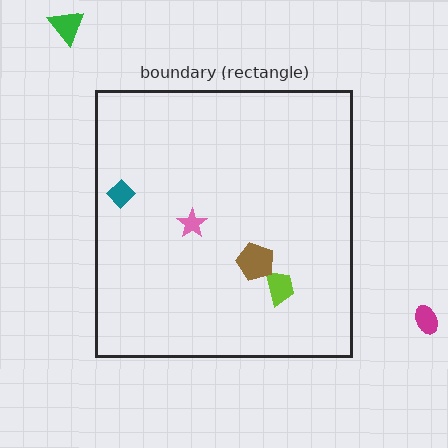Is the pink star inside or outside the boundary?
Inside.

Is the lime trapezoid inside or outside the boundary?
Inside.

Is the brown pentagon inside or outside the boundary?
Inside.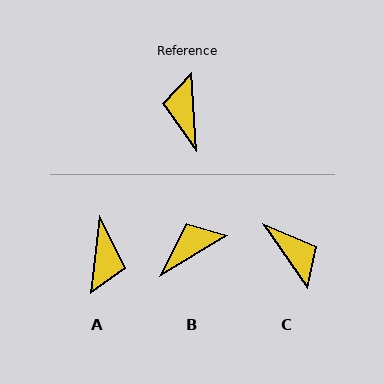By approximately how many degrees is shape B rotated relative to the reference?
Approximately 63 degrees clockwise.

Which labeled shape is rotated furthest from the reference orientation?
A, about 170 degrees away.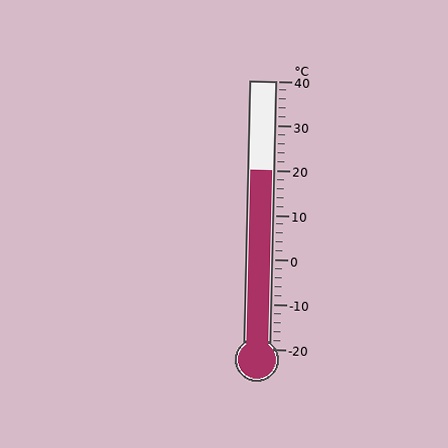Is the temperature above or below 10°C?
The temperature is above 10°C.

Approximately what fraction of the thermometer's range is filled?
The thermometer is filled to approximately 65% of its range.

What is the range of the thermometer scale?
The thermometer scale ranges from -20°C to 40°C.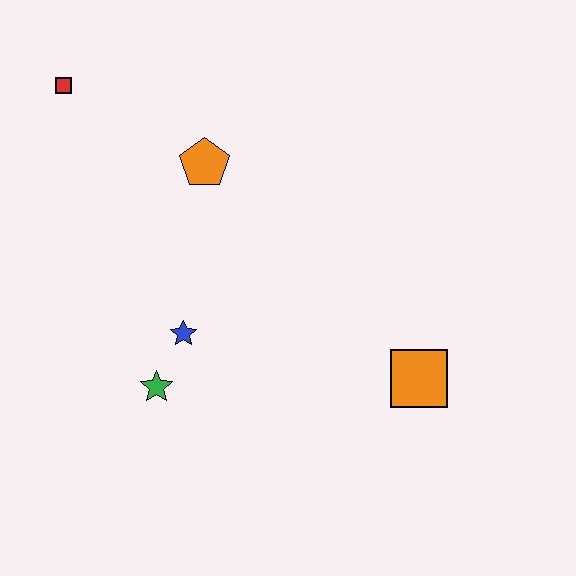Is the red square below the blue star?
No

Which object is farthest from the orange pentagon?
The orange square is farthest from the orange pentagon.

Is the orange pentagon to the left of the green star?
No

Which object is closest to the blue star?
The green star is closest to the blue star.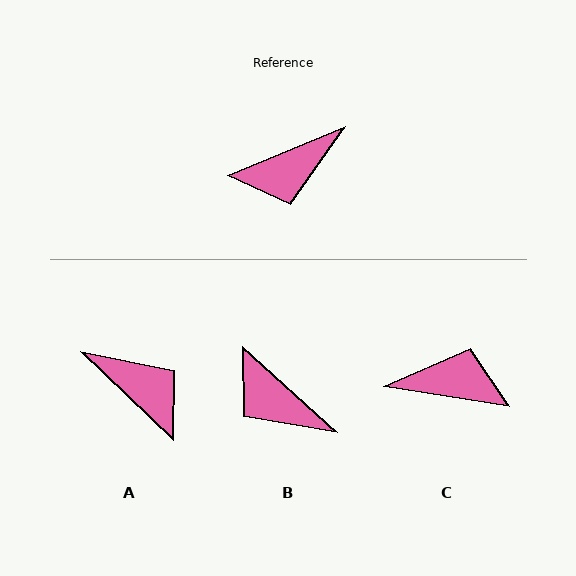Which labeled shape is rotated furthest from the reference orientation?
C, about 148 degrees away.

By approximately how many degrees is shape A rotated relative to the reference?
Approximately 114 degrees counter-clockwise.